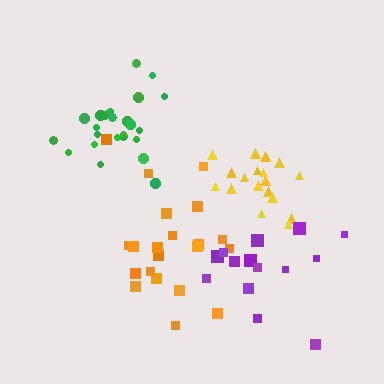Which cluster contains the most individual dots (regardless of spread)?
Green (25).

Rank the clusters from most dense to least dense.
green, yellow, purple, orange.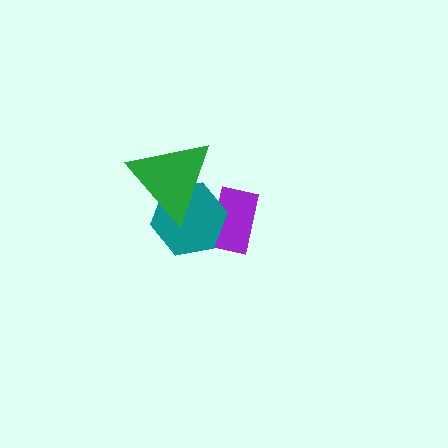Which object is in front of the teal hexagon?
The green triangle is in front of the teal hexagon.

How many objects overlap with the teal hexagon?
2 objects overlap with the teal hexagon.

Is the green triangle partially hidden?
No, no other shape covers it.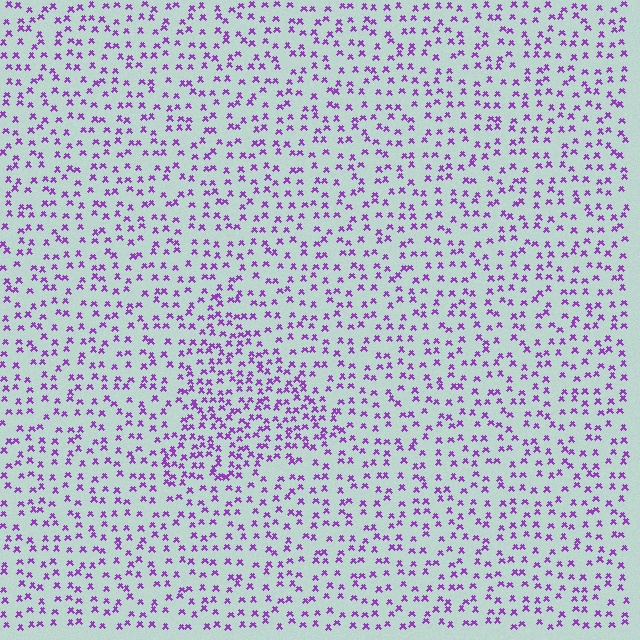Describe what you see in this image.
The image contains small purple elements arranged at two different densities. A triangle-shaped region is visible where the elements are more densely packed than the surrounding area.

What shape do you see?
I see a triangle.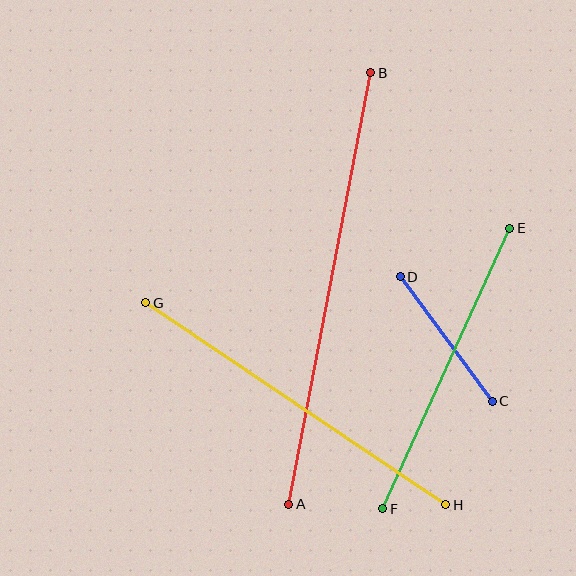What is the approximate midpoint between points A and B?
The midpoint is at approximately (330, 289) pixels.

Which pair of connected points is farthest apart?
Points A and B are farthest apart.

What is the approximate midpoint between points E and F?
The midpoint is at approximately (446, 368) pixels.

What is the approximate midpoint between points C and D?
The midpoint is at approximately (446, 339) pixels.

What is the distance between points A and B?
The distance is approximately 440 pixels.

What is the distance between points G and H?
The distance is approximately 362 pixels.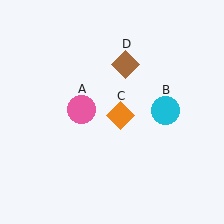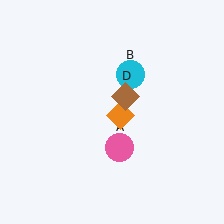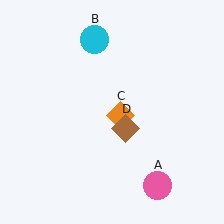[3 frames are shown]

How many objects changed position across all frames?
3 objects changed position: pink circle (object A), cyan circle (object B), brown diamond (object D).